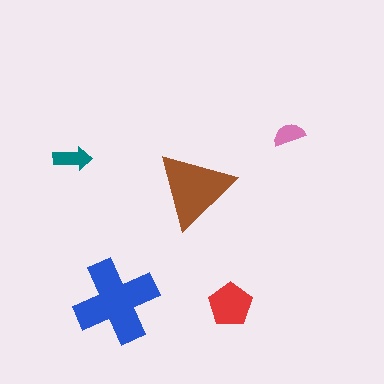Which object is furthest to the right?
The pink semicircle is rightmost.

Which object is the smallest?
The pink semicircle.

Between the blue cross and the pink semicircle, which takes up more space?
The blue cross.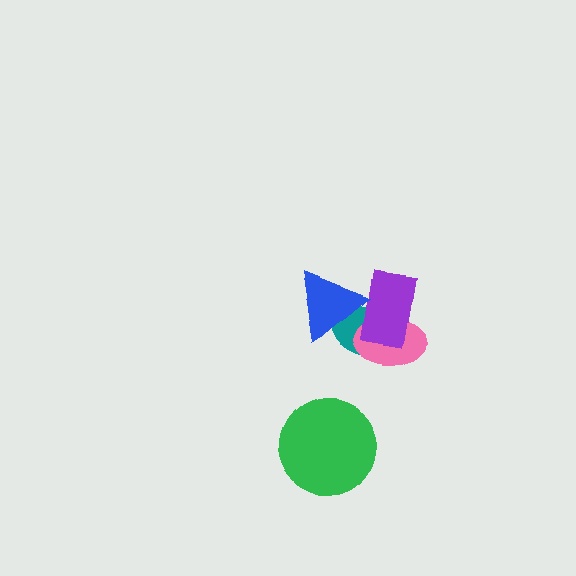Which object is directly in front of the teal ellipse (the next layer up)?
The pink ellipse is directly in front of the teal ellipse.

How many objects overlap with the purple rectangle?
3 objects overlap with the purple rectangle.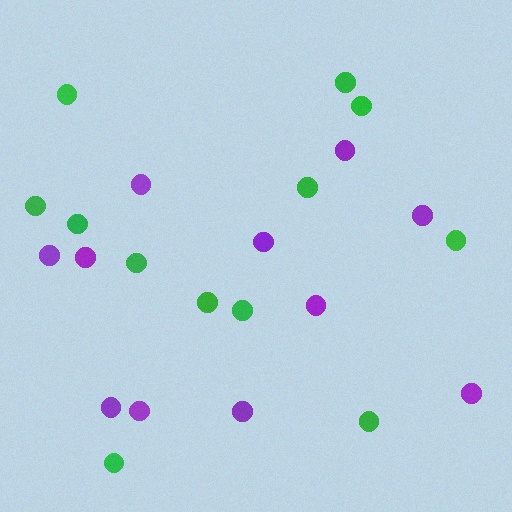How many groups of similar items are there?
There are 2 groups: one group of purple circles (11) and one group of green circles (12).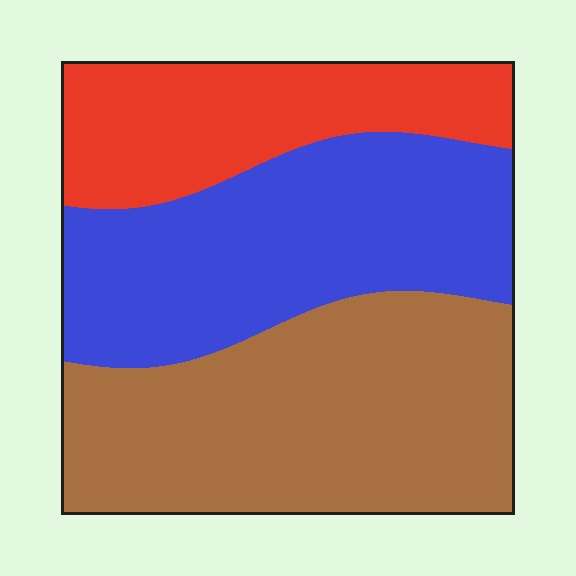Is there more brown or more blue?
Brown.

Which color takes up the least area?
Red, at roughly 25%.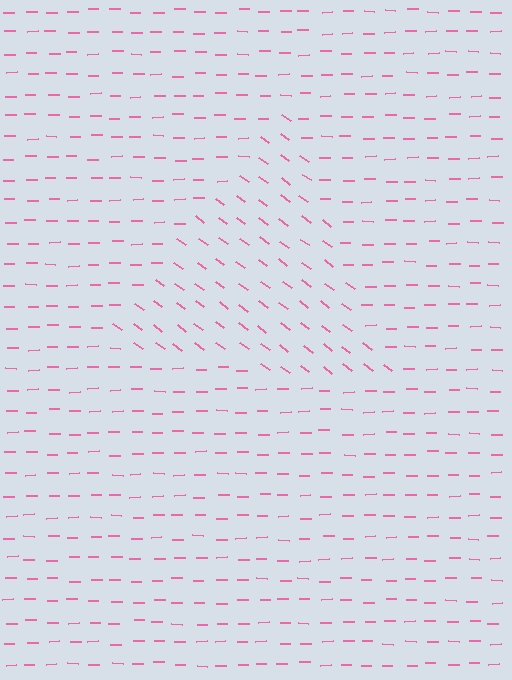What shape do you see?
I see a triangle.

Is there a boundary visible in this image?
Yes, there is a texture boundary formed by a change in line orientation.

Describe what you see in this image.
The image is filled with small pink line segments. A triangle region in the image has lines oriented differently from the surrounding lines, creating a visible texture boundary.